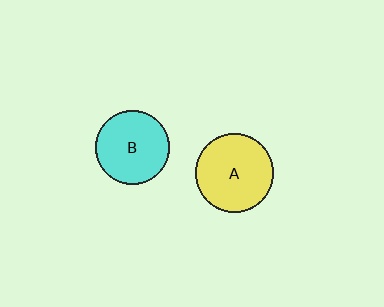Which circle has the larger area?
Circle A (yellow).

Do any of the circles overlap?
No, none of the circles overlap.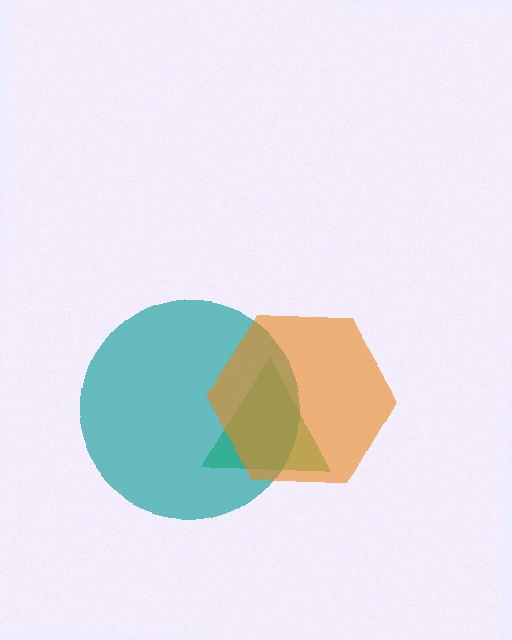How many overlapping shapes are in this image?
There are 3 overlapping shapes in the image.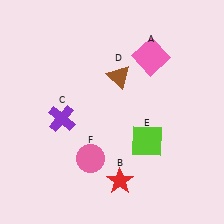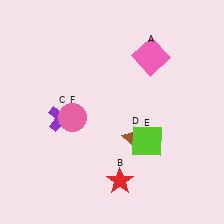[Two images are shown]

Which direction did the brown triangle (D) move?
The brown triangle (D) moved down.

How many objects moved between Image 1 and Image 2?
2 objects moved between the two images.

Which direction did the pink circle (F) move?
The pink circle (F) moved up.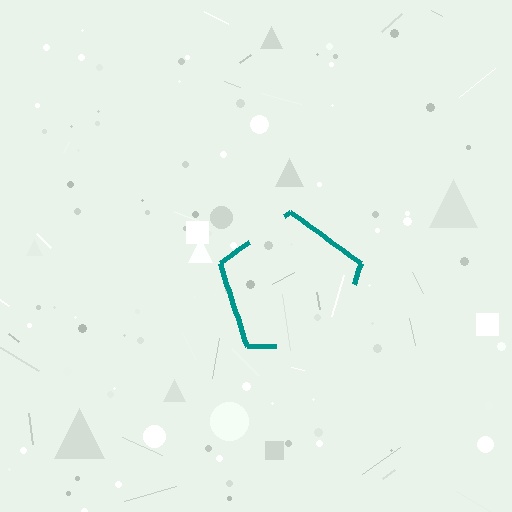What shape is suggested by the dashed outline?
The dashed outline suggests a pentagon.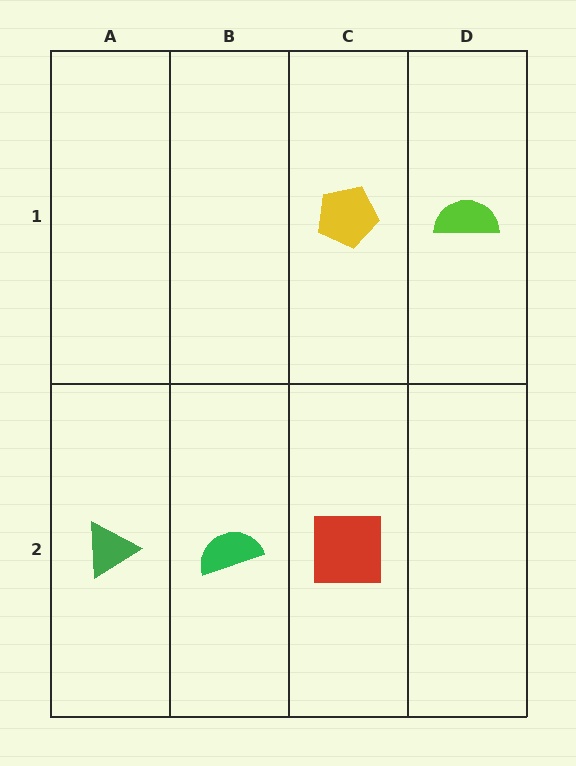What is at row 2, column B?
A green semicircle.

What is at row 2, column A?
A green triangle.